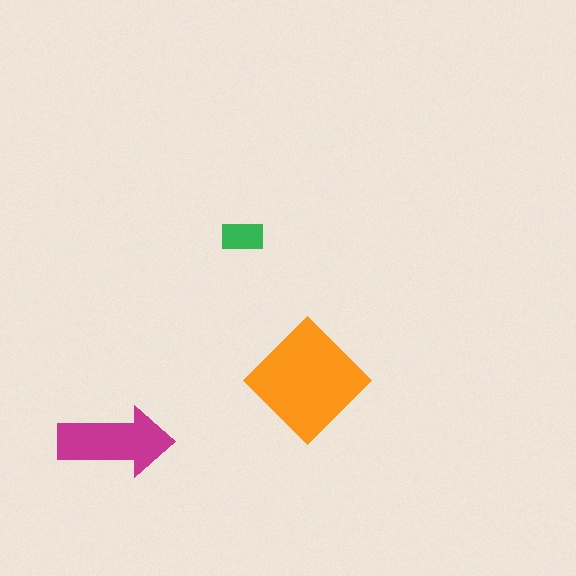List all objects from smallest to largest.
The green rectangle, the magenta arrow, the orange diamond.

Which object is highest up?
The green rectangle is topmost.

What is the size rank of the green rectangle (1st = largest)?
3rd.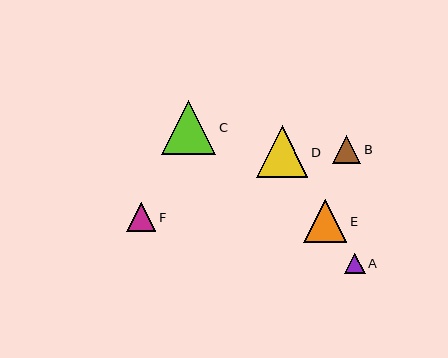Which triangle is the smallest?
Triangle A is the smallest with a size of approximately 20 pixels.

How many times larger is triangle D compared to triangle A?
Triangle D is approximately 2.5 times the size of triangle A.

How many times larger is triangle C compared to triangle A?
Triangle C is approximately 2.7 times the size of triangle A.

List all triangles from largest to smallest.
From largest to smallest: C, D, E, F, B, A.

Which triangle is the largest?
Triangle C is the largest with a size of approximately 54 pixels.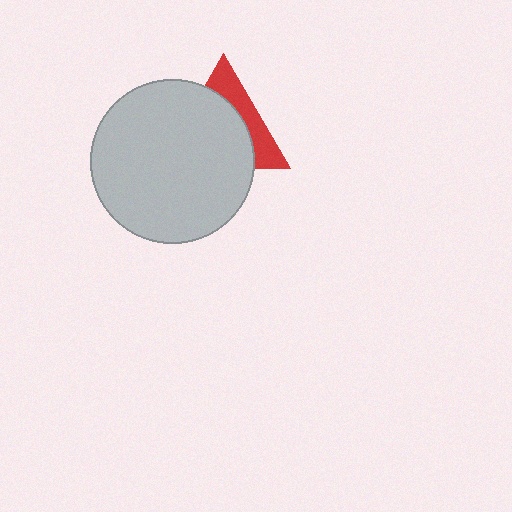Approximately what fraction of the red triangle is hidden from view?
Roughly 66% of the red triangle is hidden behind the light gray circle.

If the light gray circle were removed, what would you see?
You would see the complete red triangle.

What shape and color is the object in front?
The object in front is a light gray circle.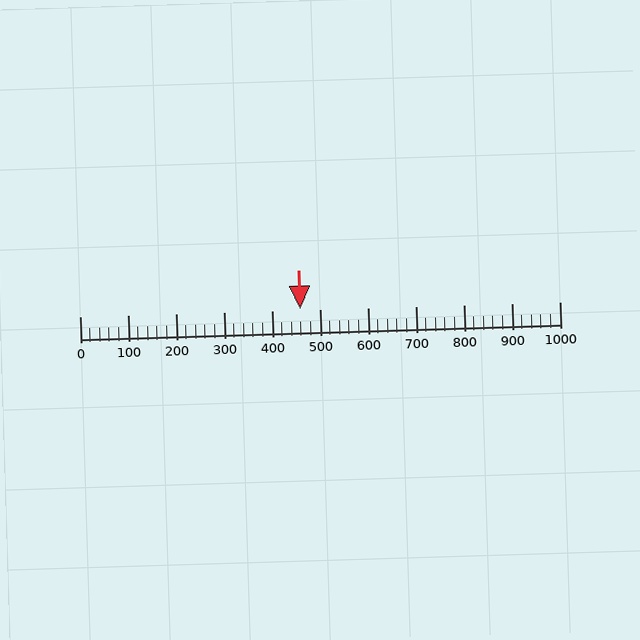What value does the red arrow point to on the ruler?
The red arrow points to approximately 460.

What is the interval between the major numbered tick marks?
The major tick marks are spaced 100 units apart.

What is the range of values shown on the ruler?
The ruler shows values from 0 to 1000.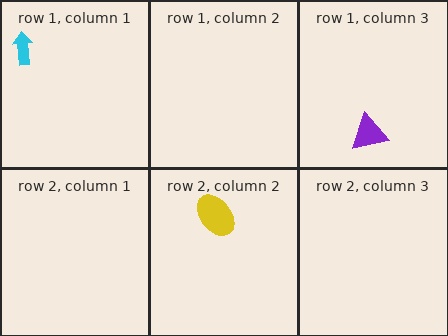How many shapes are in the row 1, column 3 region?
1.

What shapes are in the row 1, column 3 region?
The purple triangle.